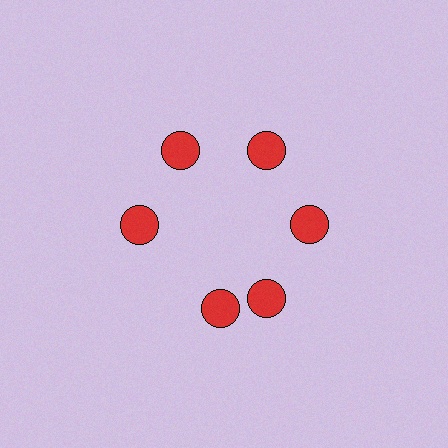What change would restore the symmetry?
The symmetry would be restored by rotating it back into even spacing with its neighbors so that all 6 circles sit at equal angles and equal distance from the center.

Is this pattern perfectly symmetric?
No. The 6 red circles are arranged in a ring, but one element near the 7 o'clock position is rotated out of alignment along the ring, breaking the 6-fold rotational symmetry.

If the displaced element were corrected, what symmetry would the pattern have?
It would have 6-fold rotational symmetry — the pattern would map onto itself every 60 degrees.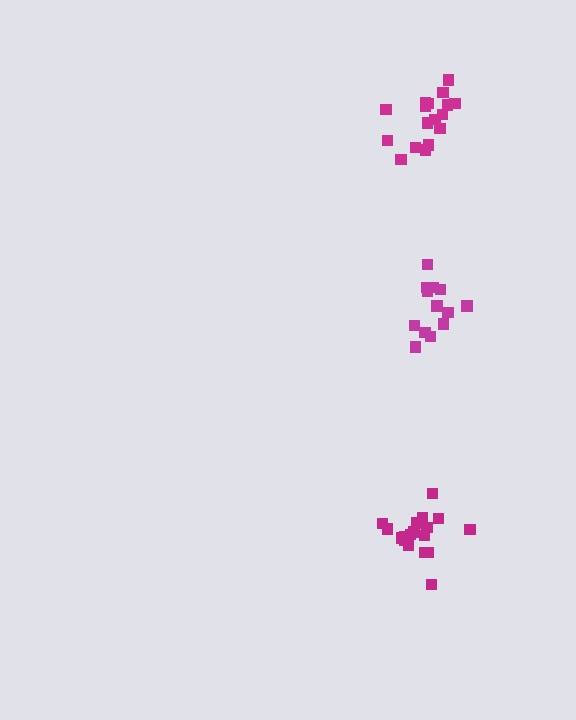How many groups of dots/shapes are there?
There are 3 groups.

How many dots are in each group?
Group 1: 14 dots, Group 2: 18 dots, Group 3: 17 dots (49 total).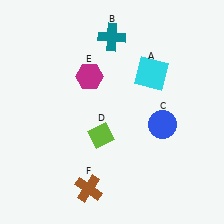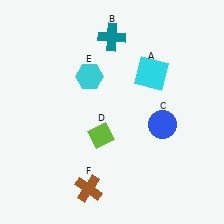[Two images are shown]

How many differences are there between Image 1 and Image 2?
There is 1 difference between the two images.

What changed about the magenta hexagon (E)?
In Image 1, E is magenta. In Image 2, it changed to cyan.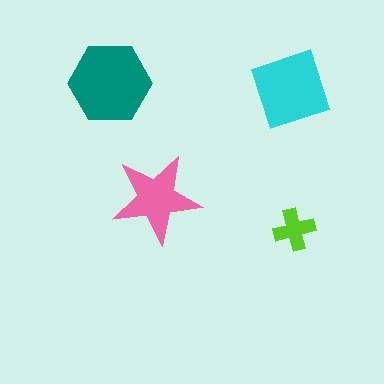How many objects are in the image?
There are 4 objects in the image.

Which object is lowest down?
The lime cross is bottommost.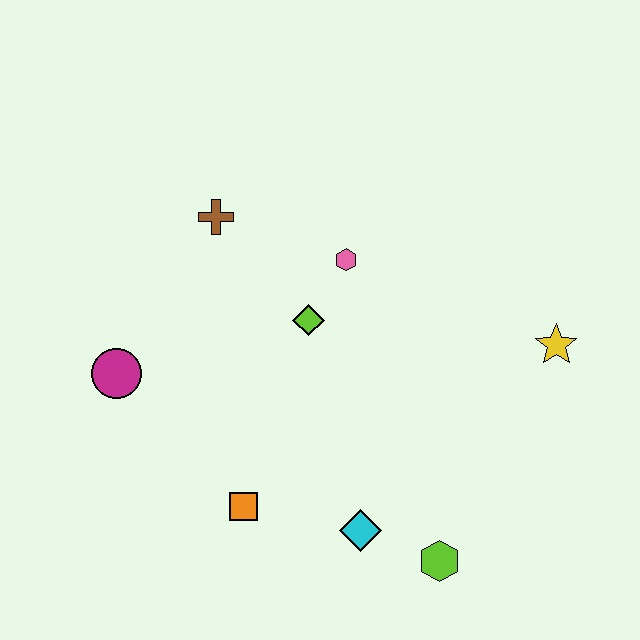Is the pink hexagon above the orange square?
Yes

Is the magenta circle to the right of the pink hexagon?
No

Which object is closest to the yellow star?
The pink hexagon is closest to the yellow star.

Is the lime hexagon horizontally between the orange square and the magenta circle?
No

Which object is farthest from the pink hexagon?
The lime hexagon is farthest from the pink hexagon.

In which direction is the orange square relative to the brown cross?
The orange square is below the brown cross.